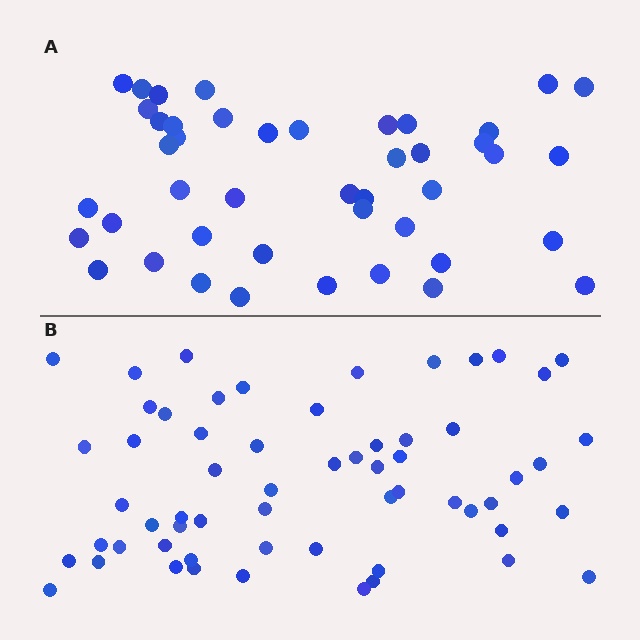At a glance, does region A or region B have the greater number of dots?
Region B (the bottom region) has more dots.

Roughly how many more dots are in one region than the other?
Region B has approximately 15 more dots than region A.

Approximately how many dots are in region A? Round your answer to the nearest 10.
About 40 dots. (The exact count is 44, which rounds to 40.)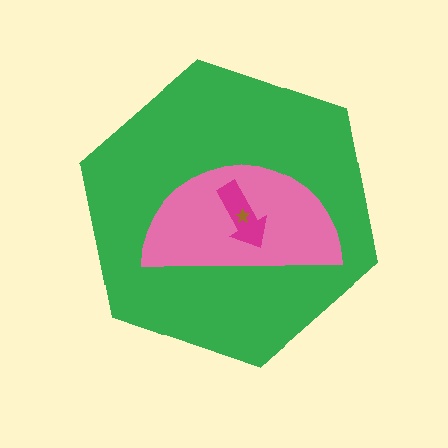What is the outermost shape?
The green hexagon.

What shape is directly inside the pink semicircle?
The magenta arrow.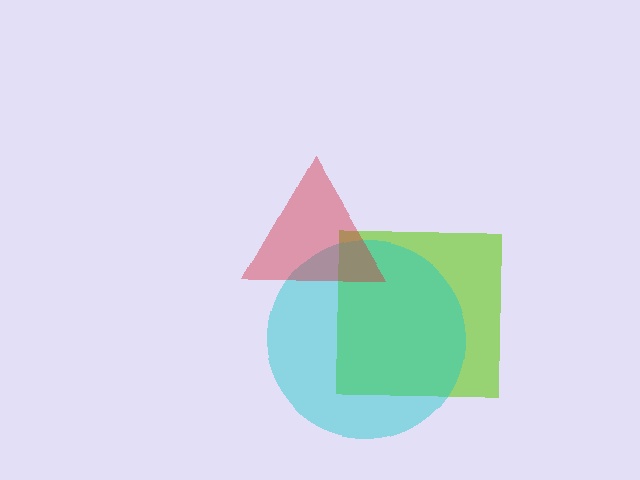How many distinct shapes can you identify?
There are 3 distinct shapes: a lime square, a cyan circle, a red triangle.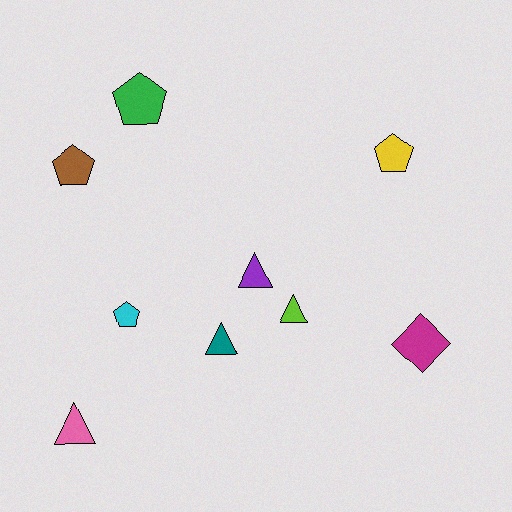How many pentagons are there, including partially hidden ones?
There are 4 pentagons.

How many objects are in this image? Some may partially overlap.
There are 9 objects.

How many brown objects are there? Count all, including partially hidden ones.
There is 1 brown object.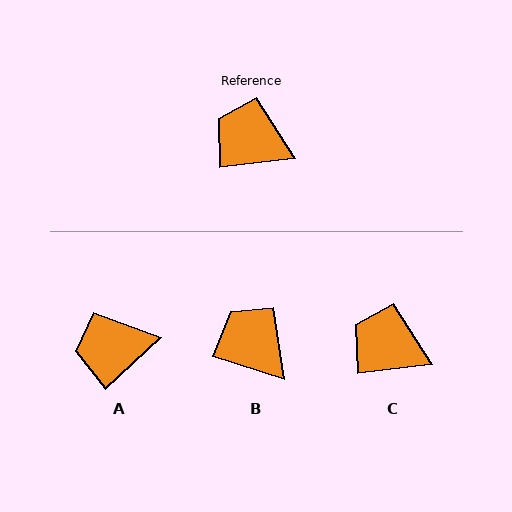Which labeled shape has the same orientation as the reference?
C.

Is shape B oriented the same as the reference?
No, it is off by about 24 degrees.